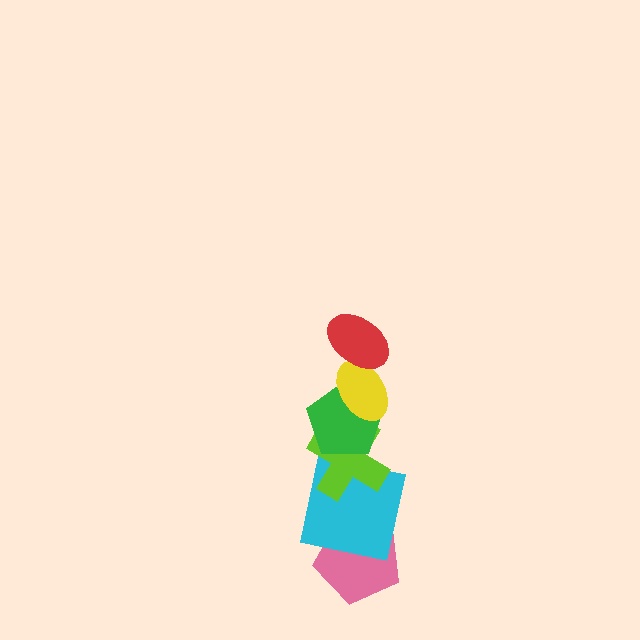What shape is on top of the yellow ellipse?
The red ellipse is on top of the yellow ellipse.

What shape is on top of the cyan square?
The lime cross is on top of the cyan square.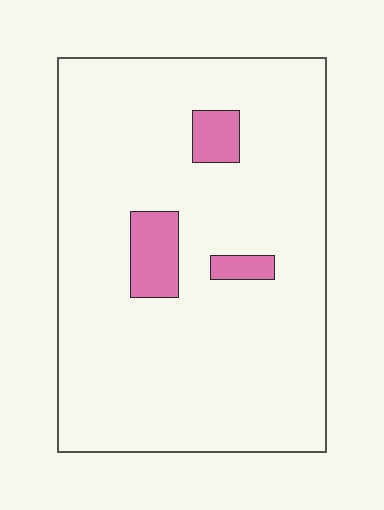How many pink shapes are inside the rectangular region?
3.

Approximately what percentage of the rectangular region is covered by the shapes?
Approximately 10%.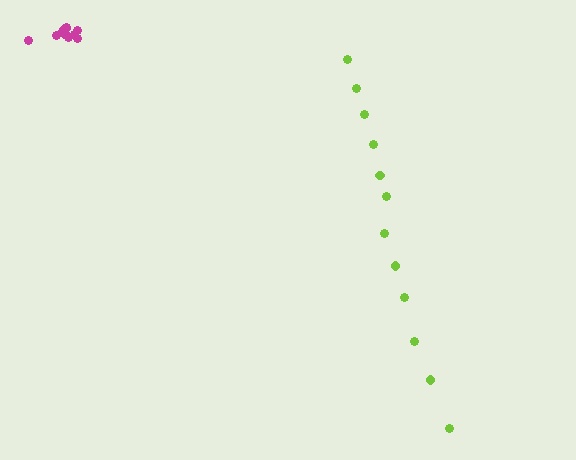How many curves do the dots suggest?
There are 2 distinct paths.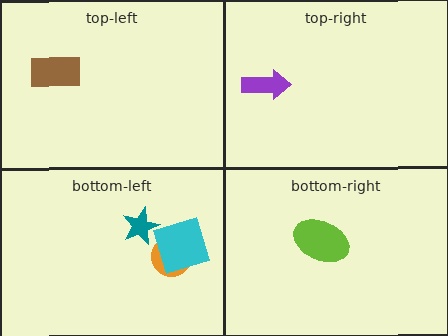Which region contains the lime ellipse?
The bottom-right region.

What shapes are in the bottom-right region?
The lime ellipse.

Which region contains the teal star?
The bottom-left region.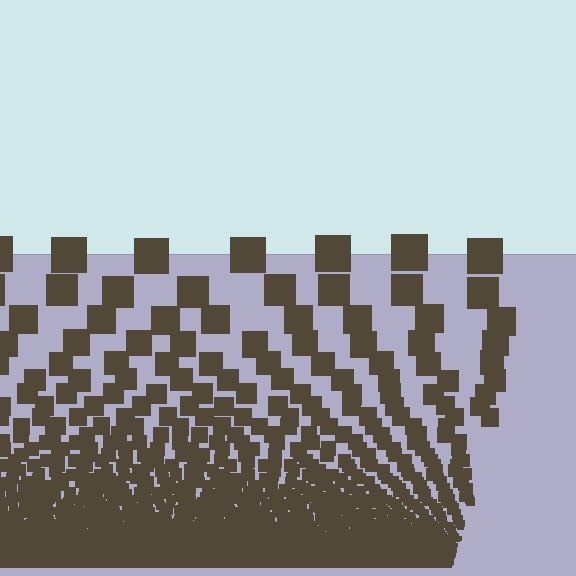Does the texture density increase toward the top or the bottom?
Density increases toward the bottom.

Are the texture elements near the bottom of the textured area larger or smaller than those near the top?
Smaller. The gradient is inverted — elements near the bottom are smaller and denser.